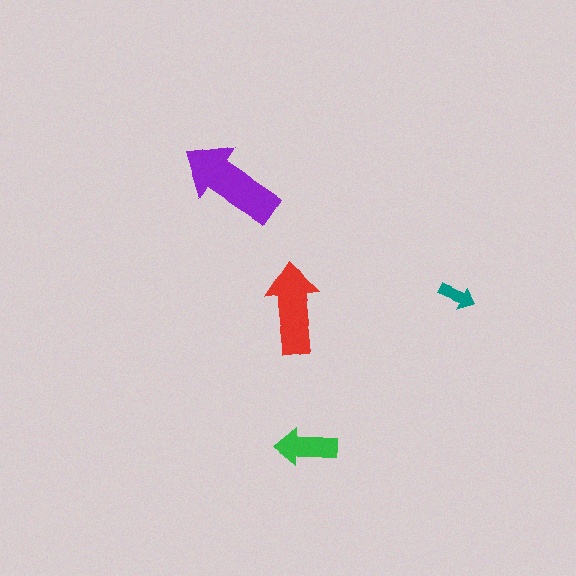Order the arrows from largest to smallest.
the purple one, the red one, the green one, the teal one.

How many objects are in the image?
There are 4 objects in the image.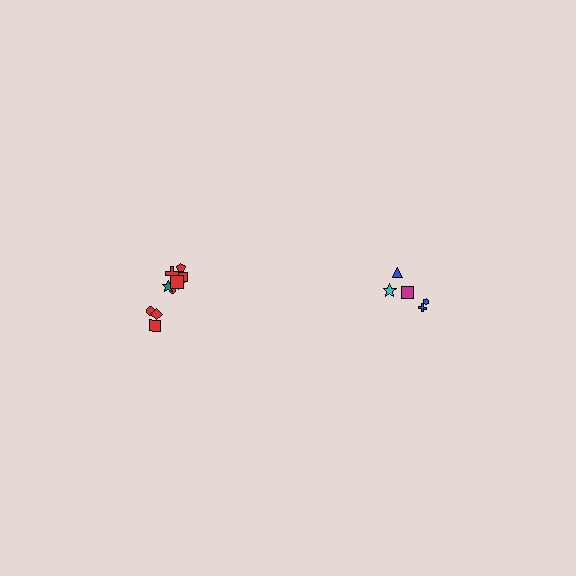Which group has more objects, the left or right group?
The left group.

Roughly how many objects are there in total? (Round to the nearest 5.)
Roughly 15 objects in total.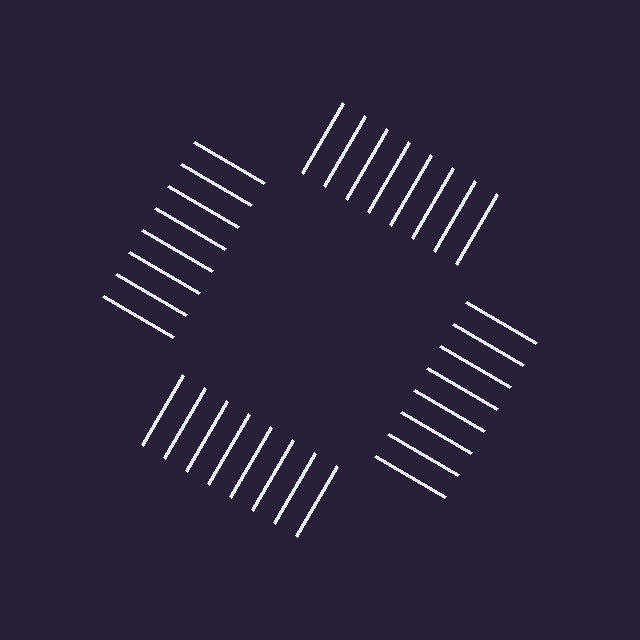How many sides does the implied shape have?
4 sides — the line-ends trace a square.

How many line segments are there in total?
32 — 8 along each of the 4 edges.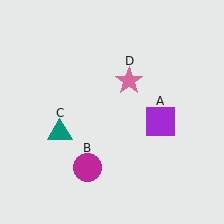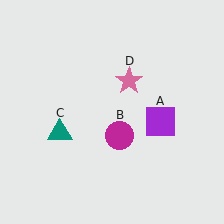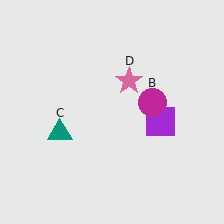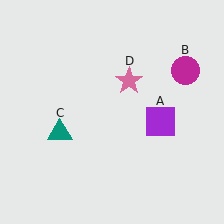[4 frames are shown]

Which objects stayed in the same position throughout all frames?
Purple square (object A) and teal triangle (object C) and pink star (object D) remained stationary.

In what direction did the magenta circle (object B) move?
The magenta circle (object B) moved up and to the right.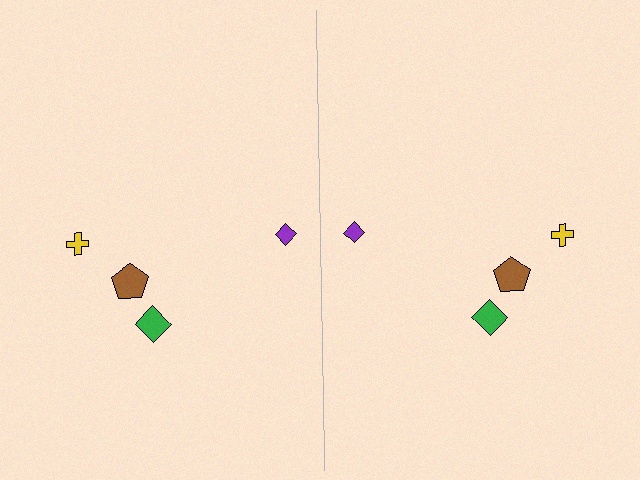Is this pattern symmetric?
Yes, this pattern has bilateral (reflection) symmetry.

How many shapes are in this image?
There are 8 shapes in this image.